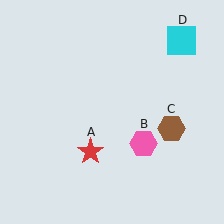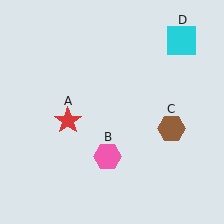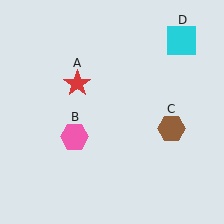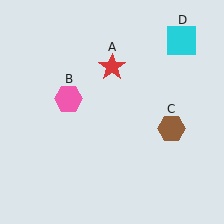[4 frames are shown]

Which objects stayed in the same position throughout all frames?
Brown hexagon (object C) and cyan square (object D) remained stationary.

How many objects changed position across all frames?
2 objects changed position: red star (object A), pink hexagon (object B).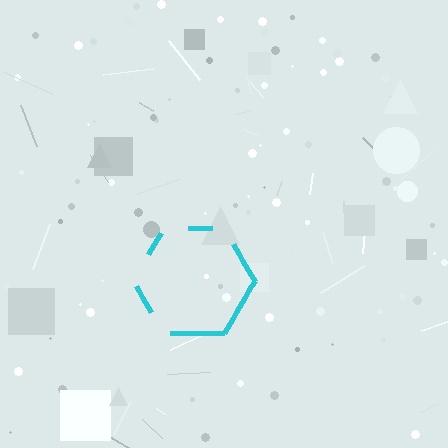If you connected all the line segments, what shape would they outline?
They would outline a hexagon.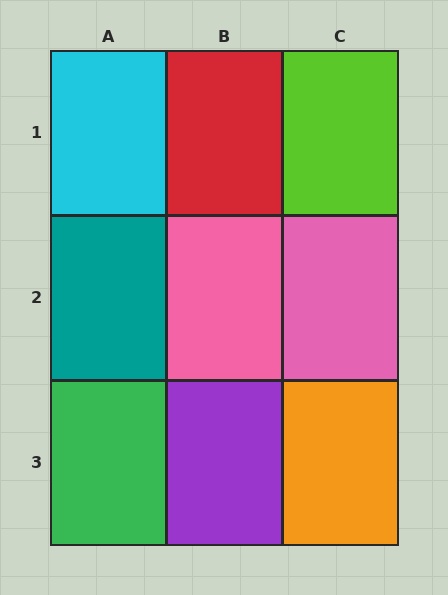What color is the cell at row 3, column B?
Purple.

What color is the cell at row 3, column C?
Orange.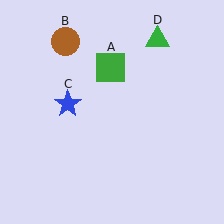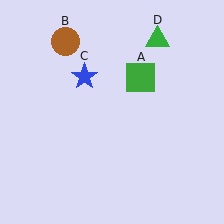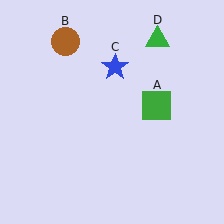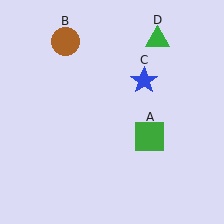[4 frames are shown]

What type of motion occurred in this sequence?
The green square (object A), blue star (object C) rotated clockwise around the center of the scene.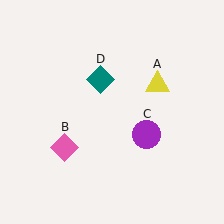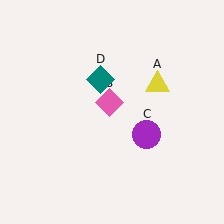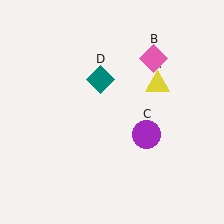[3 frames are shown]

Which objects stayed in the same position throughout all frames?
Yellow triangle (object A) and purple circle (object C) and teal diamond (object D) remained stationary.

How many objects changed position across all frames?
1 object changed position: pink diamond (object B).